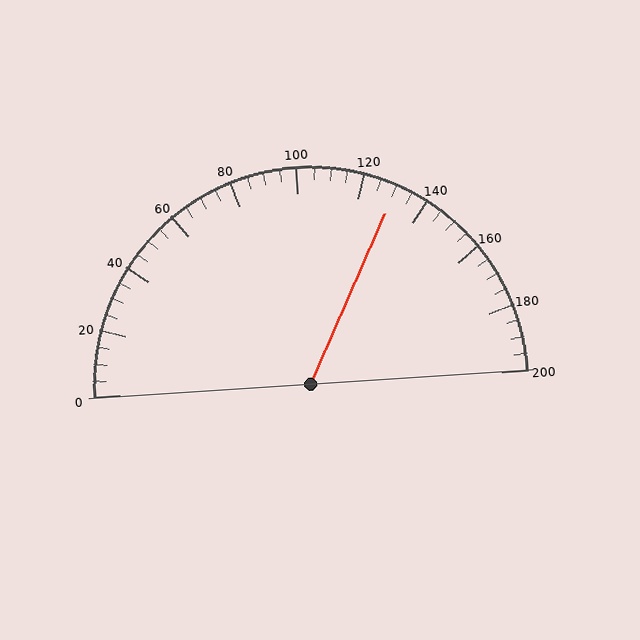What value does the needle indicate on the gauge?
The needle indicates approximately 130.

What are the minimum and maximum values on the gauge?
The gauge ranges from 0 to 200.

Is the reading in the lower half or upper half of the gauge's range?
The reading is in the upper half of the range (0 to 200).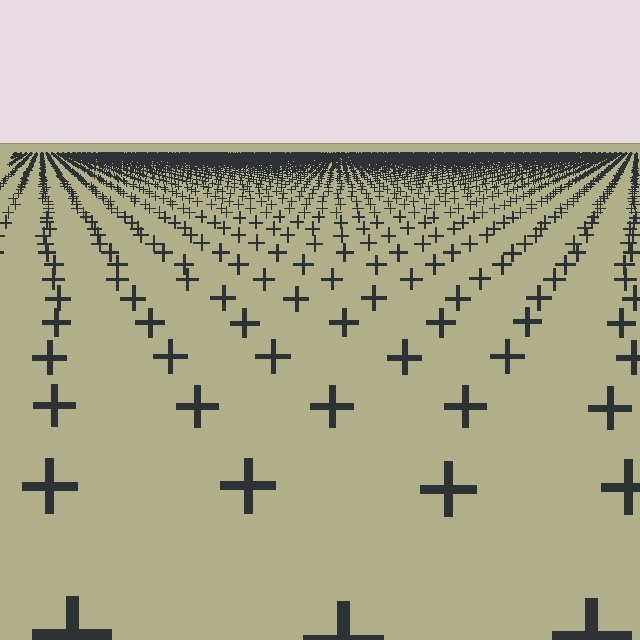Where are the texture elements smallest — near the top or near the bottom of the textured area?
Near the top.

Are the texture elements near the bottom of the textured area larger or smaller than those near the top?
Larger. Near the bottom, elements are closer to the viewer and appear at a bigger on-screen size.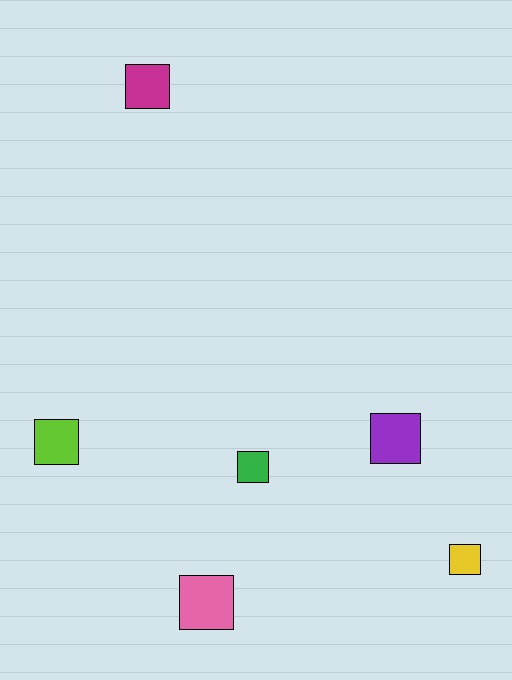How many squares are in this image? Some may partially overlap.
There are 6 squares.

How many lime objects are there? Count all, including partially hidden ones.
There is 1 lime object.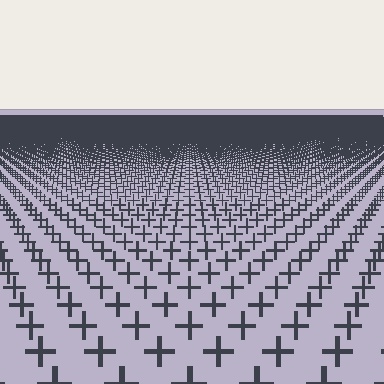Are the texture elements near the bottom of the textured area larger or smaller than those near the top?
Larger. Near the bottom, elements are closer to the viewer and appear at a bigger on-screen size.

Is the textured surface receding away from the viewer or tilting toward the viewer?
The surface is receding away from the viewer. Texture elements get smaller and denser toward the top.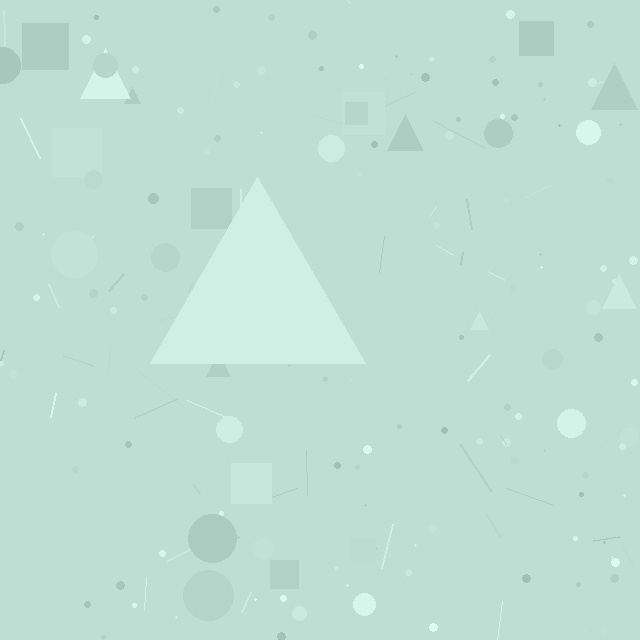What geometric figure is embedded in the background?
A triangle is embedded in the background.